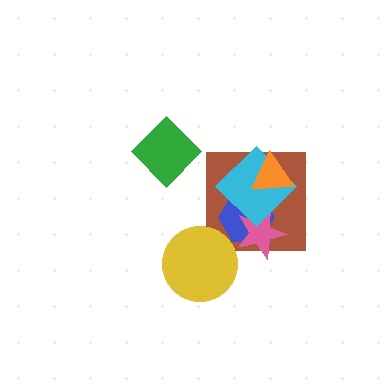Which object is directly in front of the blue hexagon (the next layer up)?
The pink star is directly in front of the blue hexagon.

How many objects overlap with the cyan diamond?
4 objects overlap with the cyan diamond.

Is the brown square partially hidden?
Yes, it is partially covered by another shape.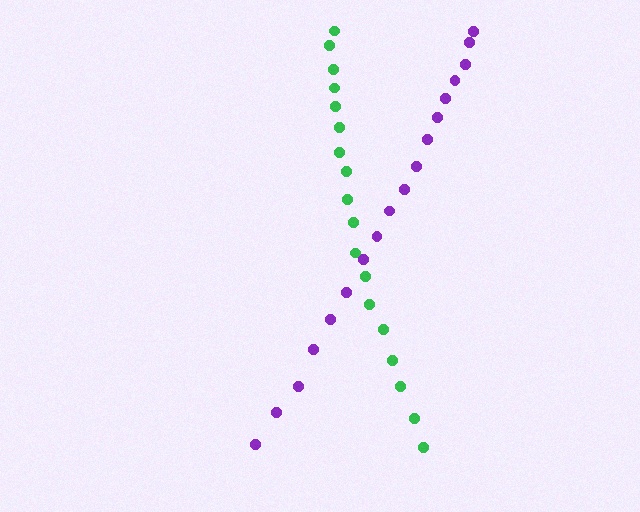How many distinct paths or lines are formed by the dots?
There are 2 distinct paths.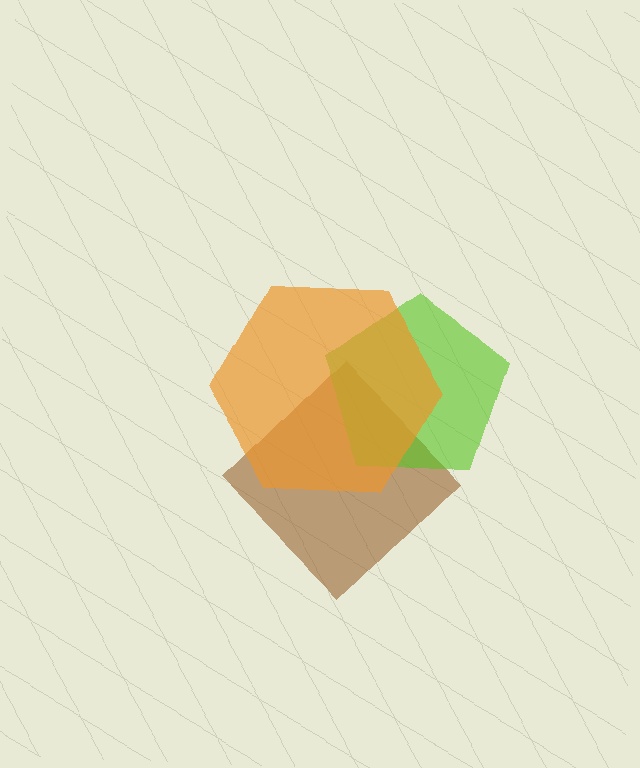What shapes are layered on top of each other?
The layered shapes are: a brown diamond, a lime pentagon, an orange hexagon.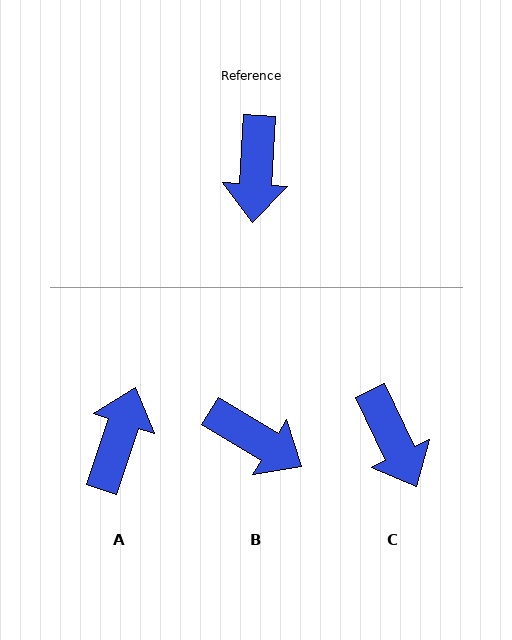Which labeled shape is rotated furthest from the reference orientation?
A, about 165 degrees away.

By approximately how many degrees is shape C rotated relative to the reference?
Approximately 29 degrees counter-clockwise.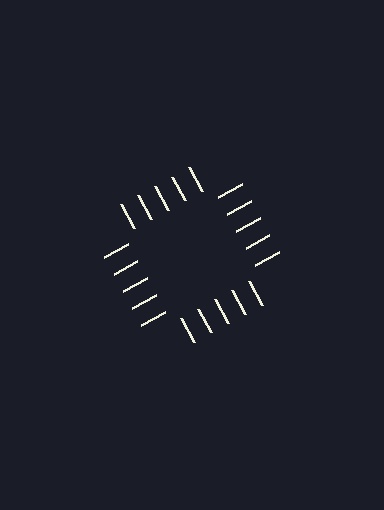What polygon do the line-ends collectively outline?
An illusory square — the line segments terminate on its edges but no continuous stroke is drawn.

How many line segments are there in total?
20 — 5 along each of the 4 edges.